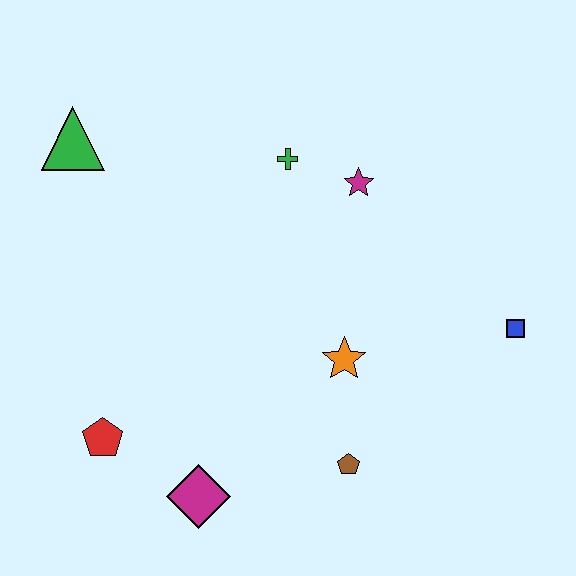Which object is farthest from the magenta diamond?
The green triangle is farthest from the magenta diamond.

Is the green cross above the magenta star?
Yes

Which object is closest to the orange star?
The brown pentagon is closest to the orange star.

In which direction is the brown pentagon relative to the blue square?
The brown pentagon is to the left of the blue square.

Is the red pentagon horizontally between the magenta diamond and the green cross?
No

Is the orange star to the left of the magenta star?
Yes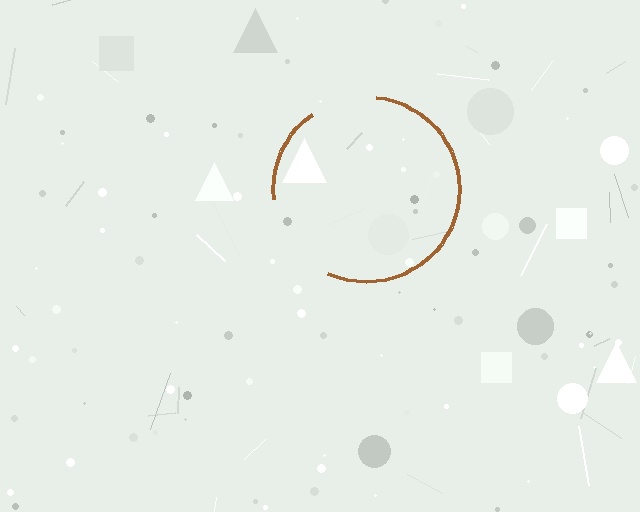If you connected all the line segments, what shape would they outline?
They would outline a circle.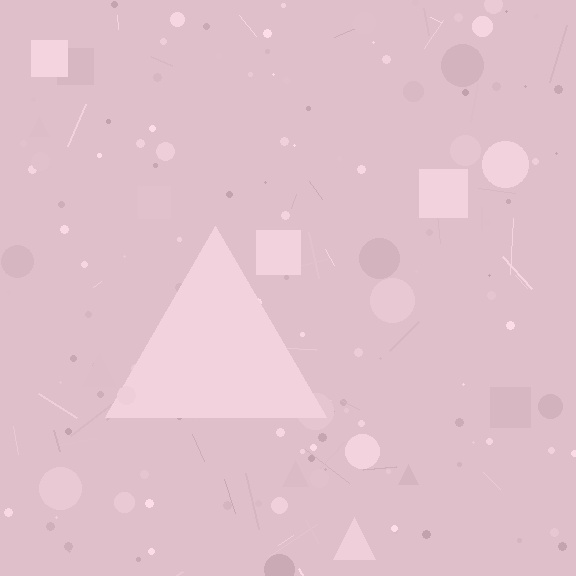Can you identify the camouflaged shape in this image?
The camouflaged shape is a triangle.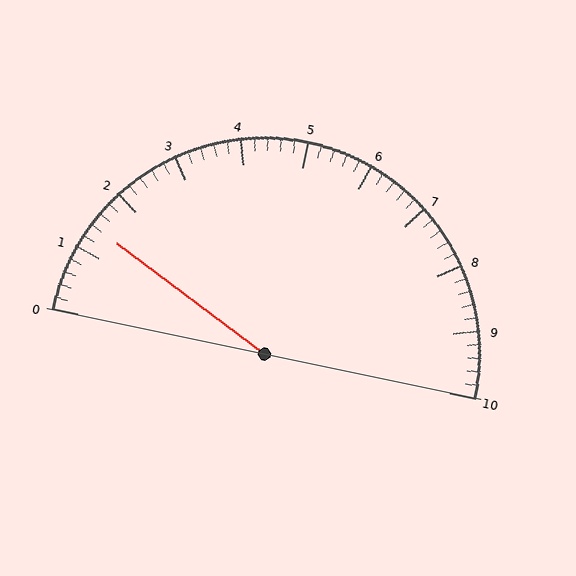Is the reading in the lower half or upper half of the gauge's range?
The reading is in the lower half of the range (0 to 10).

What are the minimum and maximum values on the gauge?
The gauge ranges from 0 to 10.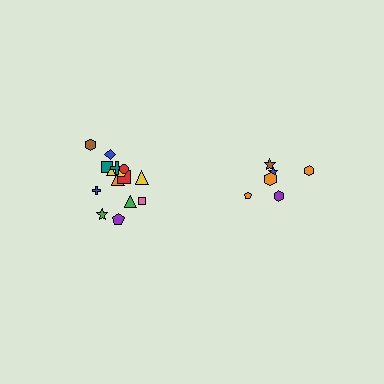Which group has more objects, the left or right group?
The left group.